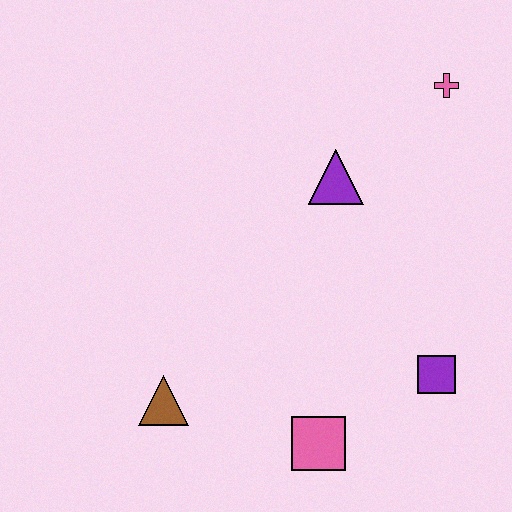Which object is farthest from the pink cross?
The brown triangle is farthest from the pink cross.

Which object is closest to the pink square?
The purple square is closest to the pink square.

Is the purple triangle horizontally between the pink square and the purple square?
Yes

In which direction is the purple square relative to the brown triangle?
The purple square is to the right of the brown triangle.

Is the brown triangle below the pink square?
No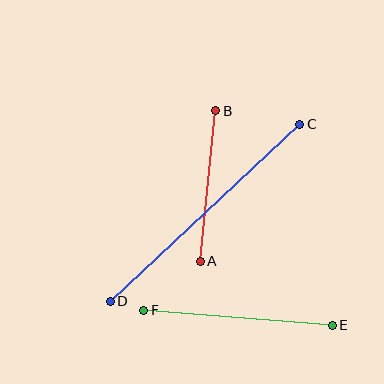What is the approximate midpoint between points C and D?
The midpoint is at approximately (205, 213) pixels.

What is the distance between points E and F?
The distance is approximately 189 pixels.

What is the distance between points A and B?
The distance is approximately 151 pixels.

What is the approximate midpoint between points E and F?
The midpoint is at approximately (238, 318) pixels.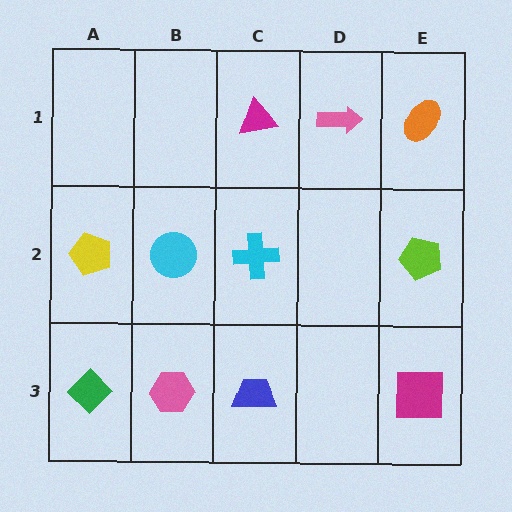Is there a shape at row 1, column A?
No, that cell is empty.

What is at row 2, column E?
A lime pentagon.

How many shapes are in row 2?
4 shapes.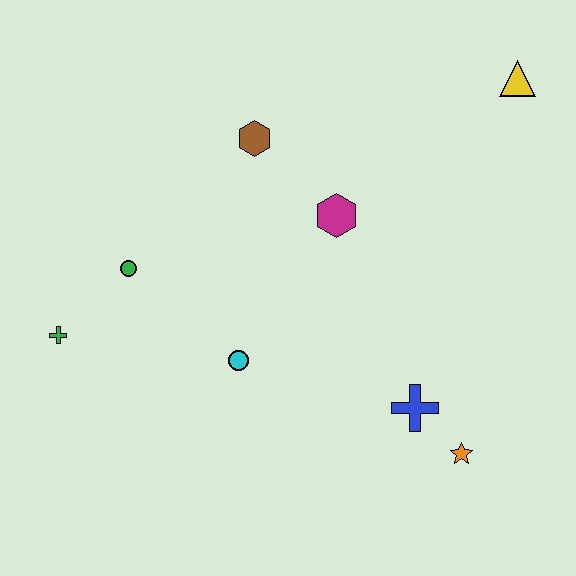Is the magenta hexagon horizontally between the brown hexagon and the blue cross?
Yes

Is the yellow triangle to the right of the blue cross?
Yes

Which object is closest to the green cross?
The green circle is closest to the green cross.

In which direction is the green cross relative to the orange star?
The green cross is to the left of the orange star.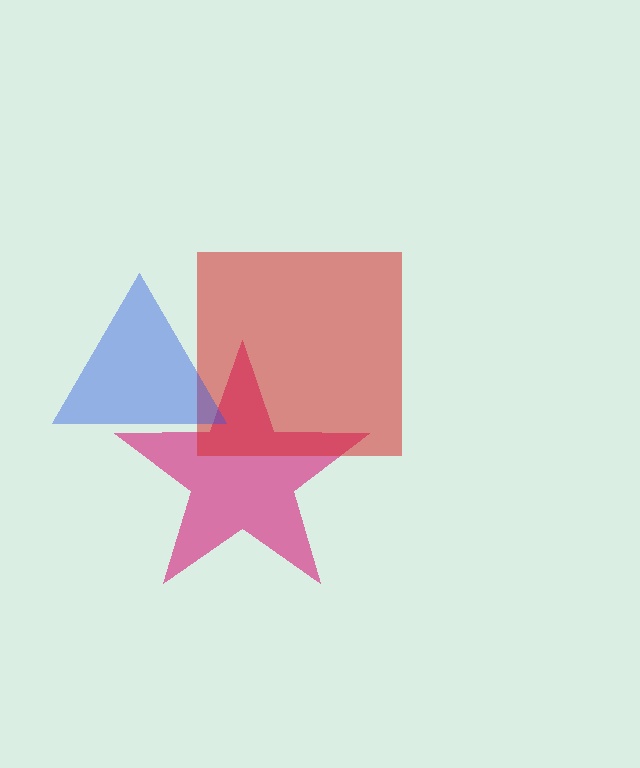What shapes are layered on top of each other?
The layered shapes are: a magenta star, a red square, a blue triangle.